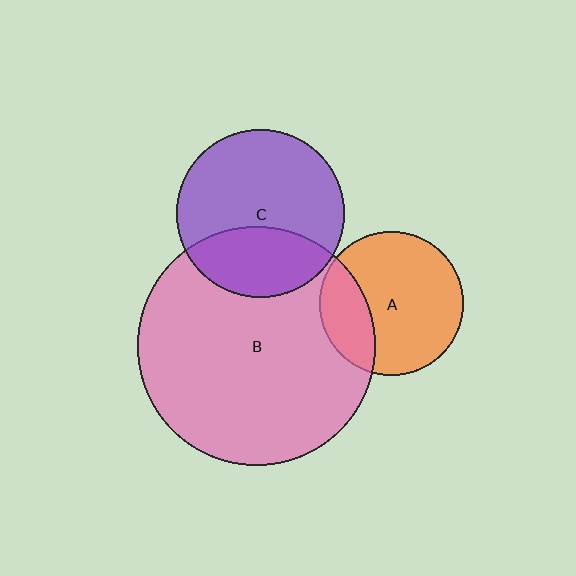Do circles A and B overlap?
Yes.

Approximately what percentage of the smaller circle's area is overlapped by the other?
Approximately 25%.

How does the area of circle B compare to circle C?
Approximately 2.0 times.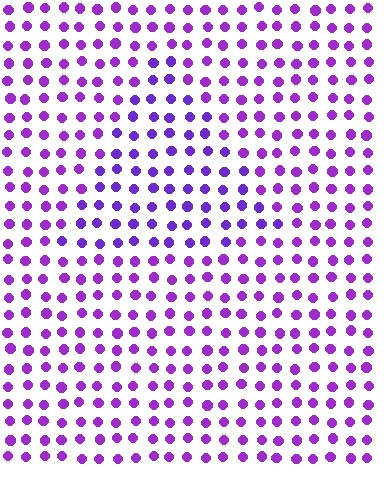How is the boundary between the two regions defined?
The boundary is defined purely by a slight shift in hue (about 19 degrees). Spacing, size, and orientation are identical on both sides.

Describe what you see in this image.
The image is filled with small purple elements in a uniform arrangement. A triangle-shaped region is visible where the elements are tinted to a slightly different hue, forming a subtle color boundary.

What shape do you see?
I see a triangle.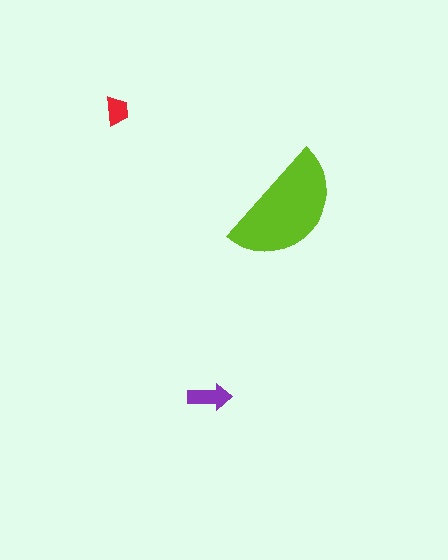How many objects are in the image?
There are 3 objects in the image.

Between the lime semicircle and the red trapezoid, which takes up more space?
The lime semicircle.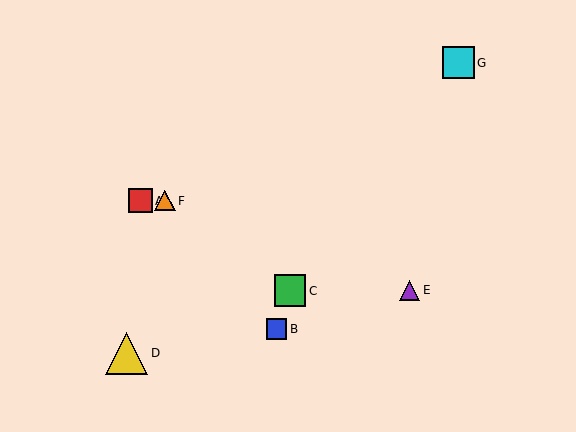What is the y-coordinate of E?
Object E is at y≈290.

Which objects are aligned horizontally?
Objects A, F are aligned horizontally.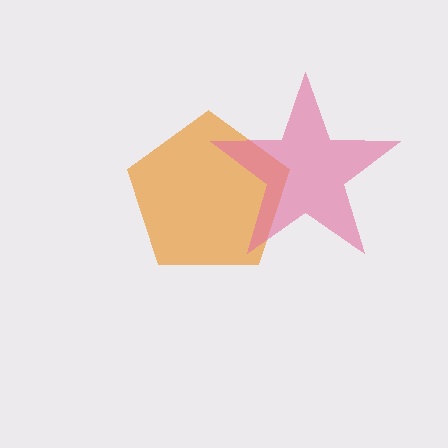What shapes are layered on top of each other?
The layered shapes are: an orange pentagon, a pink star.